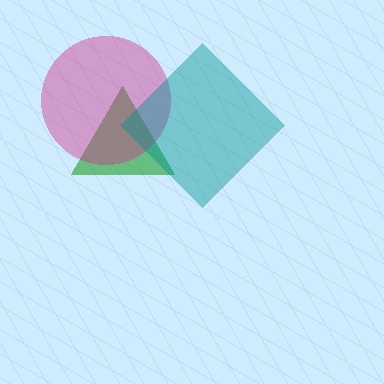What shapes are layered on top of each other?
The layered shapes are: a green triangle, a magenta circle, a teal diamond.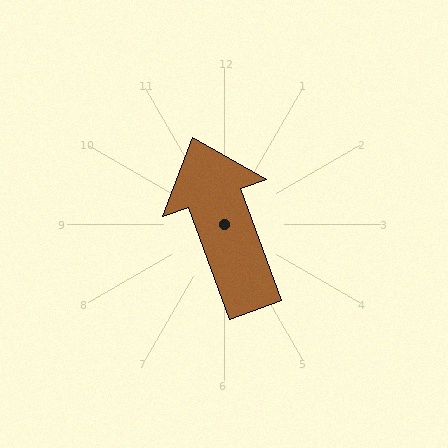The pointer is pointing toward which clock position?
Roughly 11 o'clock.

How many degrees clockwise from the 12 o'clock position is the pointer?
Approximately 340 degrees.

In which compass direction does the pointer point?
North.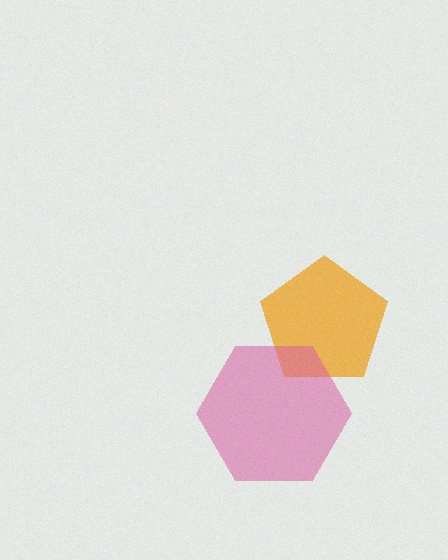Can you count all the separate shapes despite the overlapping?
Yes, there are 2 separate shapes.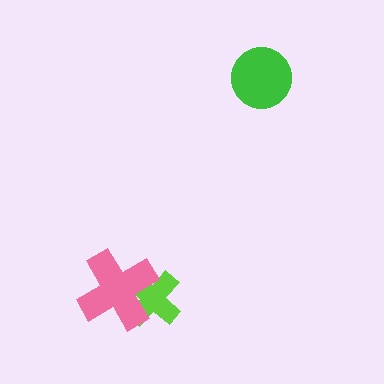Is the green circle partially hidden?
No, no other shape covers it.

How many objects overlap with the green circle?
0 objects overlap with the green circle.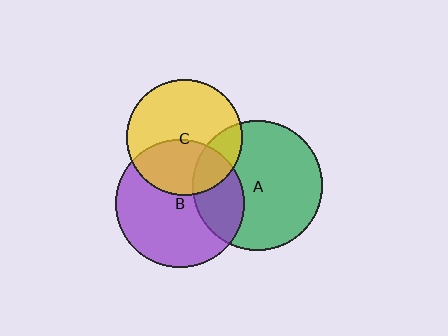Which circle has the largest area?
Circle A (green).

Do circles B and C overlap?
Yes.